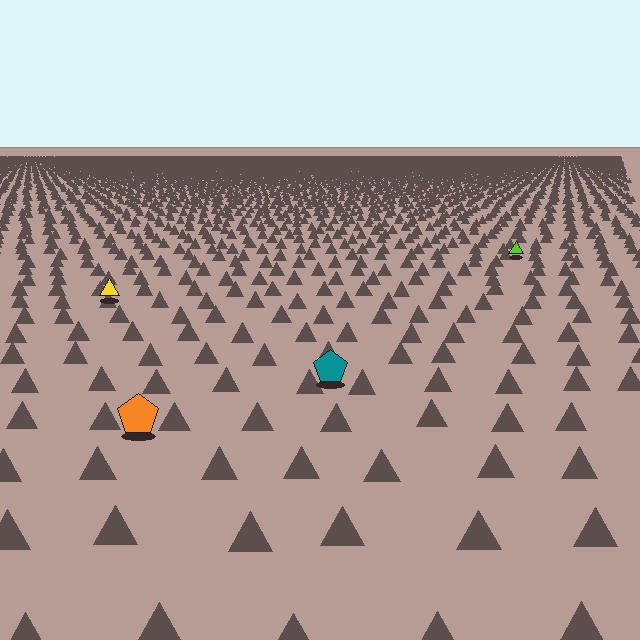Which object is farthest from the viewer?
The lime triangle is farthest from the viewer. It appears smaller and the ground texture around it is denser.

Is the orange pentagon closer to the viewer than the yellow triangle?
Yes. The orange pentagon is closer — you can tell from the texture gradient: the ground texture is coarser near it.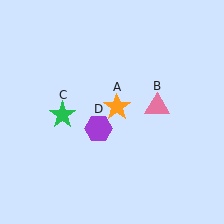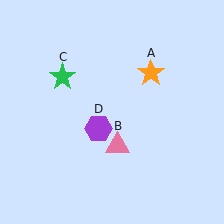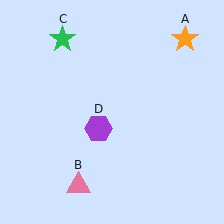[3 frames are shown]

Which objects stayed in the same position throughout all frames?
Purple hexagon (object D) remained stationary.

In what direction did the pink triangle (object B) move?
The pink triangle (object B) moved down and to the left.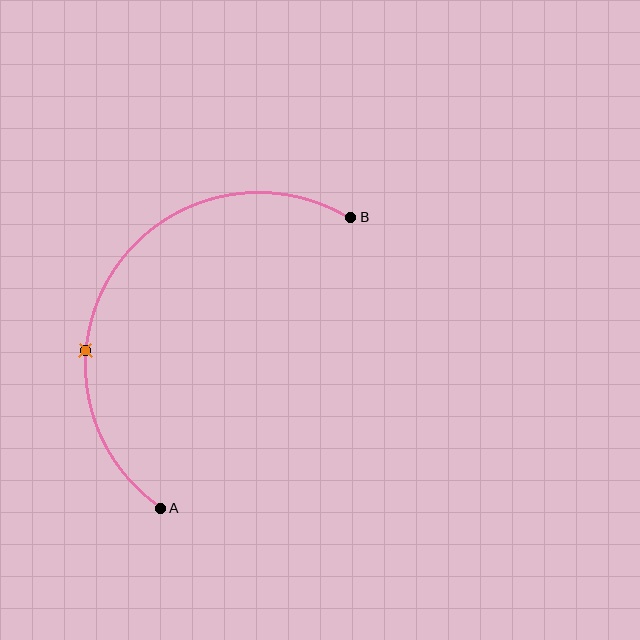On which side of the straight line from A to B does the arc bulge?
The arc bulges to the left of the straight line connecting A and B.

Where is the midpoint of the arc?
The arc midpoint is the point on the curve farthest from the straight line joining A and B. It sits to the left of that line.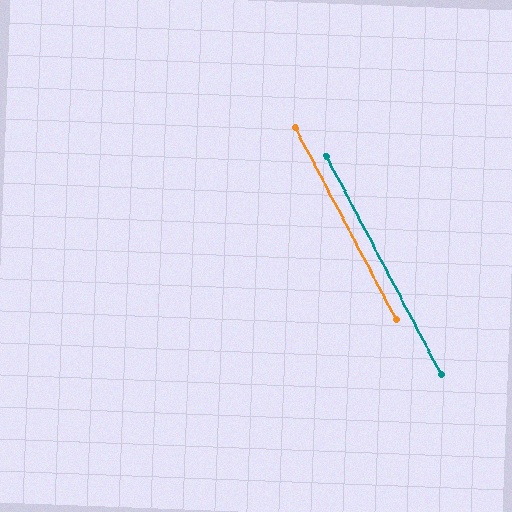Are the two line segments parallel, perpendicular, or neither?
Parallel — their directions differ by only 0.0°.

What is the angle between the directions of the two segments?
Approximately 0 degrees.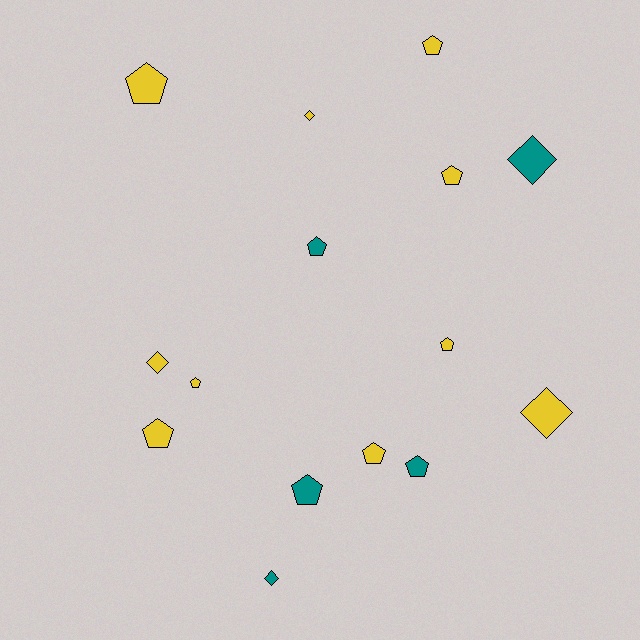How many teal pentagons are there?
There are 3 teal pentagons.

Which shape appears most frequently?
Pentagon, with 10 objects.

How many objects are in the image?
There are 15 objects.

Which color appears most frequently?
Yellow, with 10 objects.